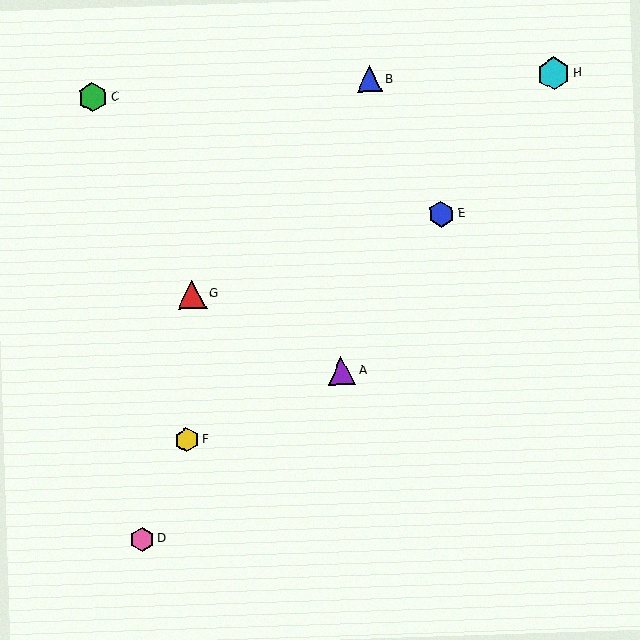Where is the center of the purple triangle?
The center of the purple triangle is at (342, 371).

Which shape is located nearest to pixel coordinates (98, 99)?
The green hexagon (labeled C) at (93, 97) is nearest to that location.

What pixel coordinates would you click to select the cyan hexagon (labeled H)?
Click at (554, 74) to select the cyan hexagon H.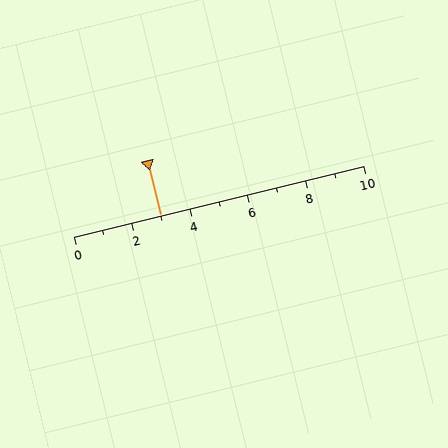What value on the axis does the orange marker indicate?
The marker indicates approximately 3.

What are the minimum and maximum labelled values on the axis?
The axis runs from 0 to 10.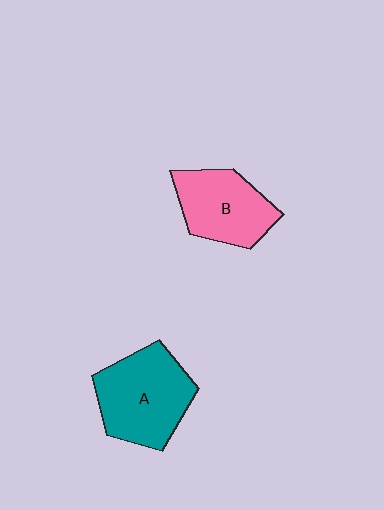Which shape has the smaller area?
Shape B (pink).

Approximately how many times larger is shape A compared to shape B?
Approximately 1.2 times.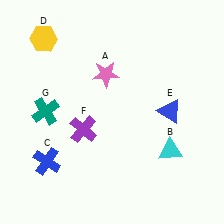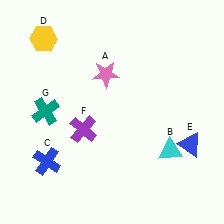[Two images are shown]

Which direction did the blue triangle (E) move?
The blue triangle (E) moved down.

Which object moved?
The blue triangle (E) moved down.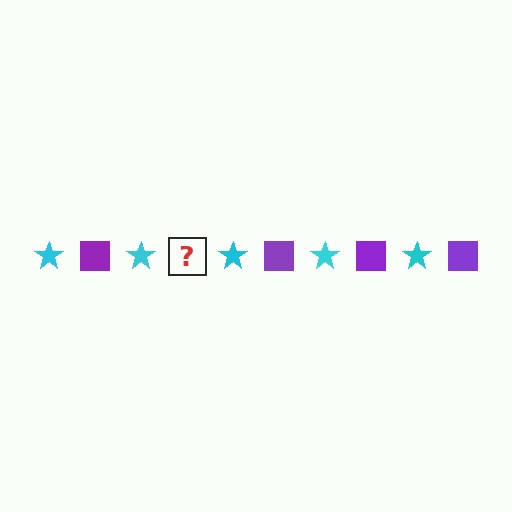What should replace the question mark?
The question mark should be replaced with a purple square.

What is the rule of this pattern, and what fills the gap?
The rule is that the pattern alternates between cyan star and purple square. The gap should be filled with a purple square.